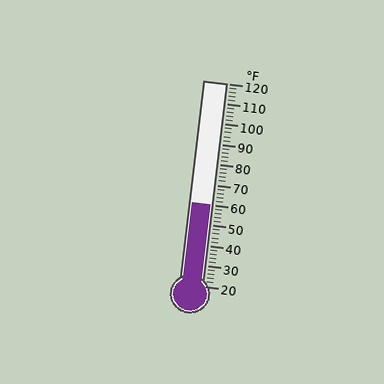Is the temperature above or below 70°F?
The temperature is below 70°F.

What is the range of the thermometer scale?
The thermometer scale ranges from 20°F to 120°F.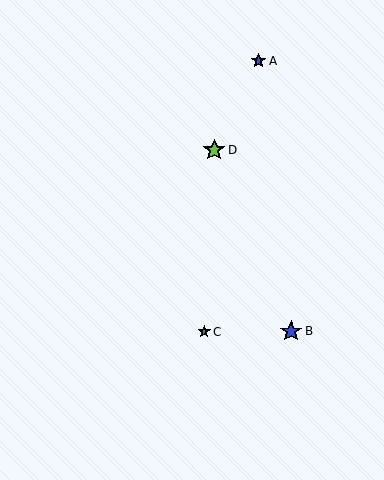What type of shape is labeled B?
Shape B is a blue star.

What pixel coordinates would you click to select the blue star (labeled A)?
Click at (259, 61) to select the blue star A.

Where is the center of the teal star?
The center of the teal star is at (204, 332).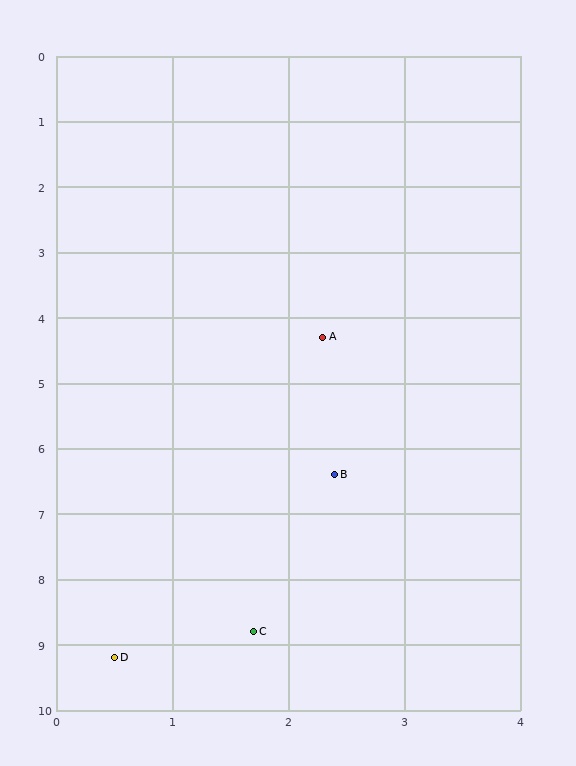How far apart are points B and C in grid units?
Points B and C are about 2.5 grid units apart.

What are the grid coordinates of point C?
Point C is at approximately (1.7, 8.8).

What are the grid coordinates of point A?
Point A is at approximately (2.3, 4.3).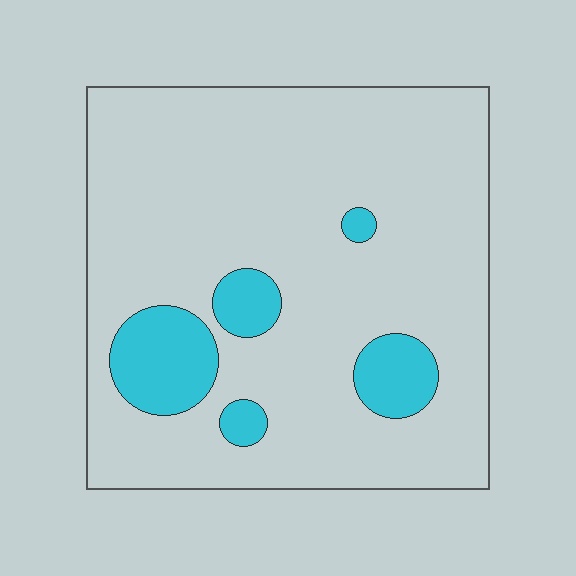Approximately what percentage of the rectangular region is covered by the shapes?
Approximately 15%.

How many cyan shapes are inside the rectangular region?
5.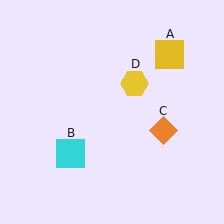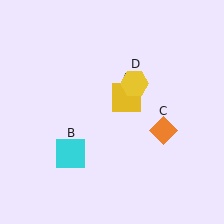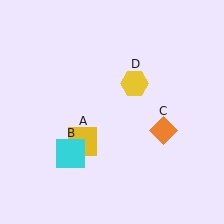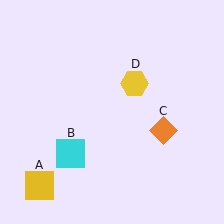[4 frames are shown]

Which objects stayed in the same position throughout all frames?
Cyan square (object B) and orange diamond (object C) and yellow hexagon (object D) remained stationary.